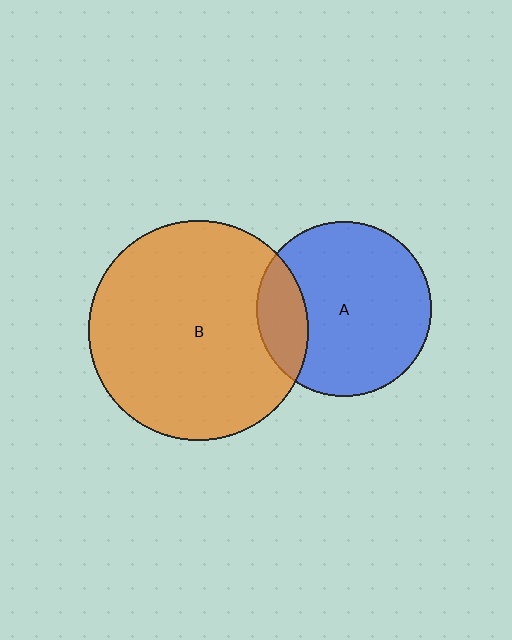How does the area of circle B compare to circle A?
Approximately 1.6 times.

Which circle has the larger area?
Circle B (orange).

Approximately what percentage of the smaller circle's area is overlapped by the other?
Approximately 20%.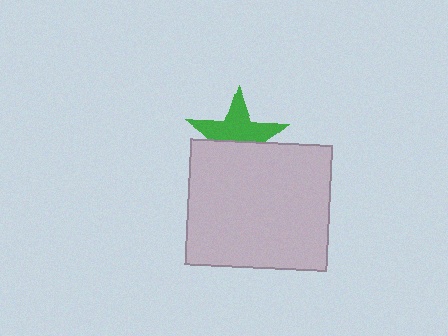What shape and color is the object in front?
The object in front is a light gray rectangle.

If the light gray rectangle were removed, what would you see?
You would see the complete green star.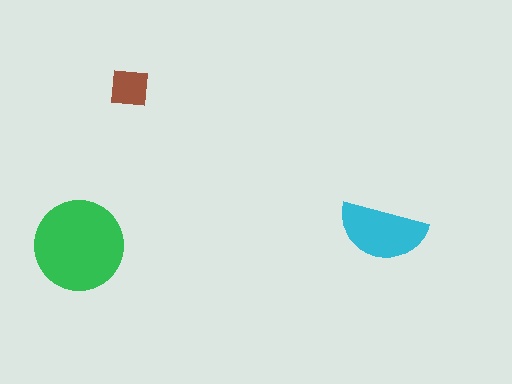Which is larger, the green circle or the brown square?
The green circle.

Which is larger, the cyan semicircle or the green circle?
The green circle.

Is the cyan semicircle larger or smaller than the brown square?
Larger.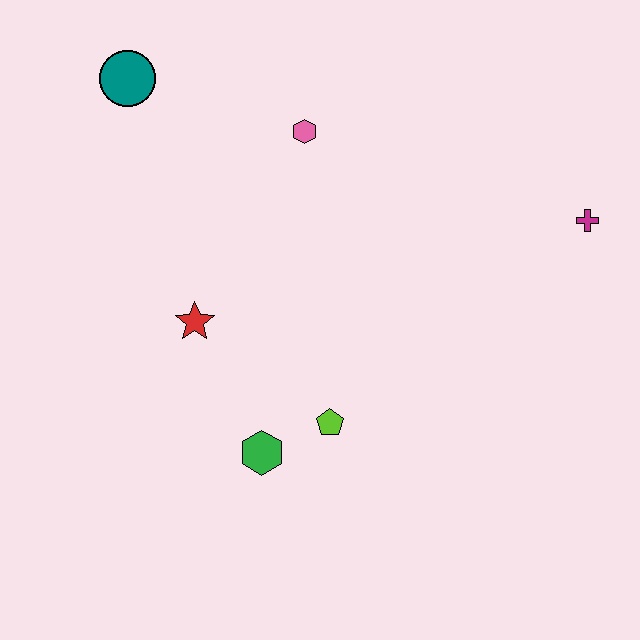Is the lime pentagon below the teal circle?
Yes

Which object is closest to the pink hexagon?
The teal circle is closest to the pink hexagon.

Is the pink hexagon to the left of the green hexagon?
No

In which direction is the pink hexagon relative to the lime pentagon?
The pink hexagon is above the lime pentagon.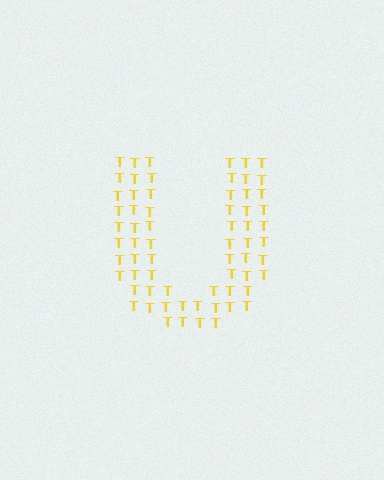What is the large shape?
The large shape is the letter U.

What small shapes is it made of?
It is made of small letter T's.